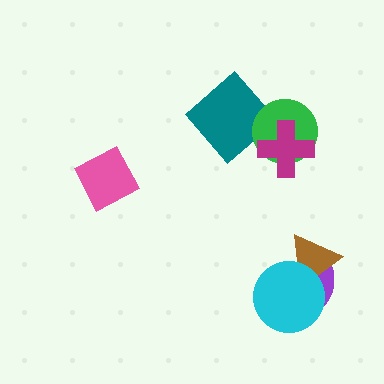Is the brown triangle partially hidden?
Yes, it is partially covered by another shape.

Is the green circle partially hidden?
Yes, it is partially covered by another shape.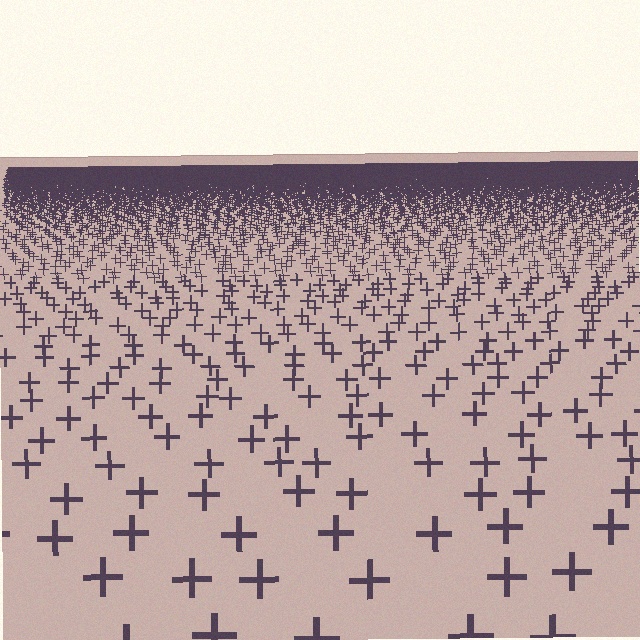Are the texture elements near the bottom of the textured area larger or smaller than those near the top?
Larger. Near the bottom, elements are closer to the viewer and appear at a bigger on-screen size.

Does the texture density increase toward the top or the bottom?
Density increases toward the top.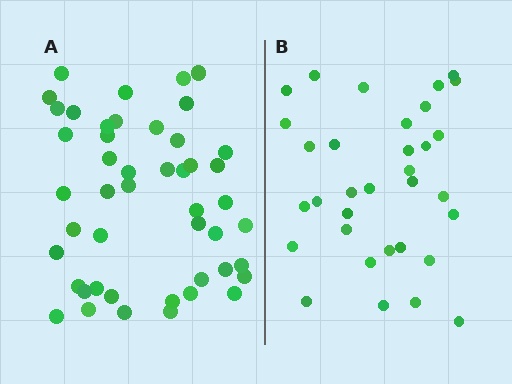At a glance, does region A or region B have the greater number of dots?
Region A (the left region) has more dots.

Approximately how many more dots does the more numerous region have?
Region A has approximately 15 more dots than region B.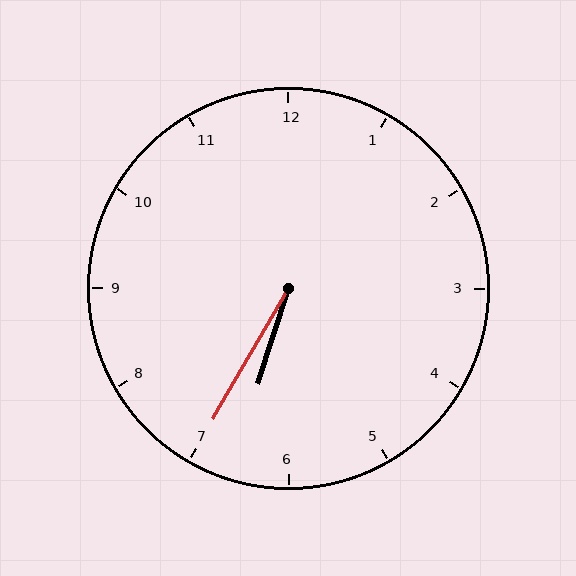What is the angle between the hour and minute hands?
Approximately 12 degrees.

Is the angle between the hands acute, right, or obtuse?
It is acute.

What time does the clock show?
6:35.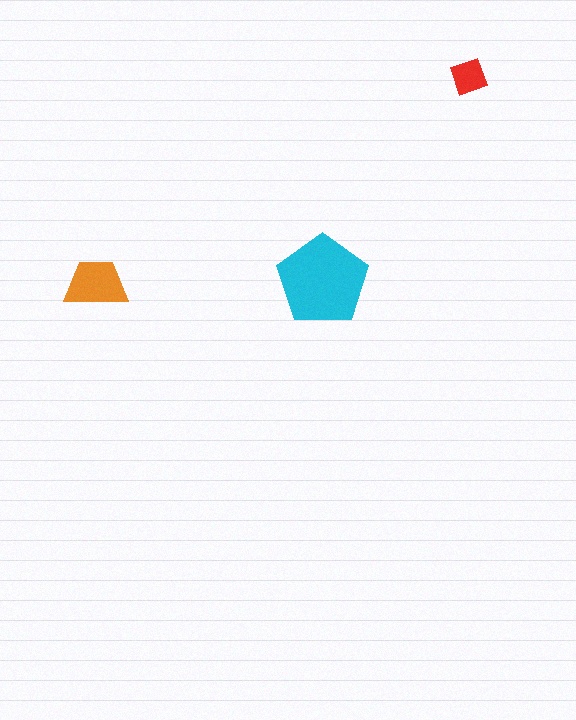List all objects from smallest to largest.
The red diamond, the orange trapezoid, the cyan pentagon.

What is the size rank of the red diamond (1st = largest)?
3rd.